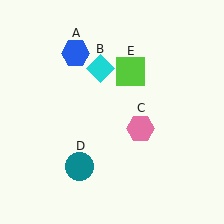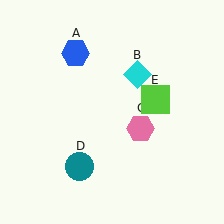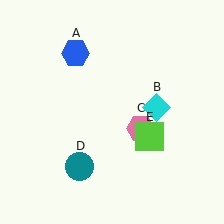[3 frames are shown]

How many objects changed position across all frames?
2 objects changed position: cyan diamond (object B), lime square (object E).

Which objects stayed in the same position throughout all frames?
Blue hexagon (object A) and pink hexagon (object C) and teal circle (object D) remained stationary.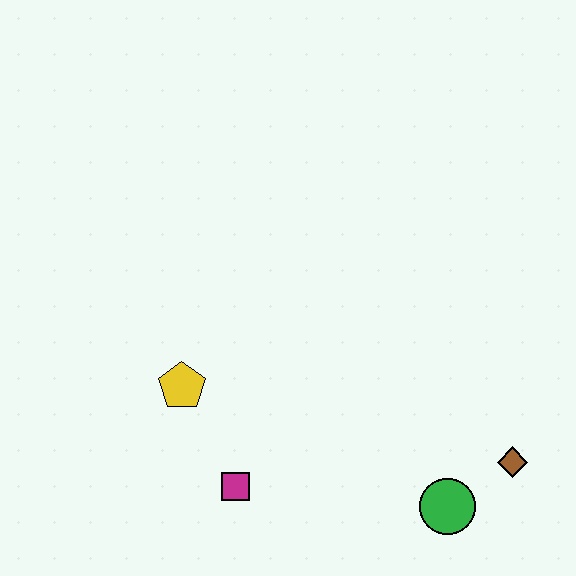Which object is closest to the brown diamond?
The green circle is closest to the brown diamond.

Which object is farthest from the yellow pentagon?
The brown diamond is farthest from the yellow pentagon.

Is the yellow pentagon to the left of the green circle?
Yes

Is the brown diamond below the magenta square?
No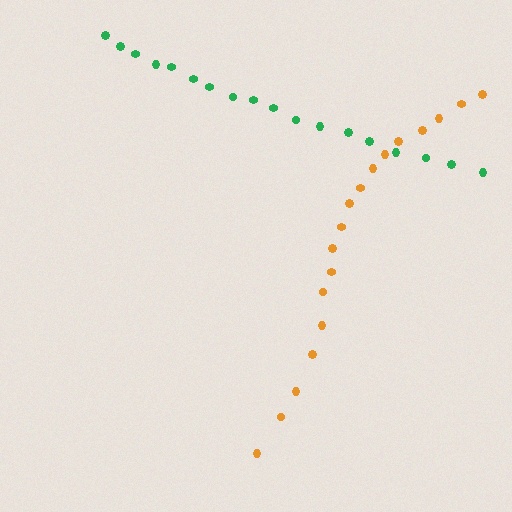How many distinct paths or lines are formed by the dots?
There are 2 distinct paths.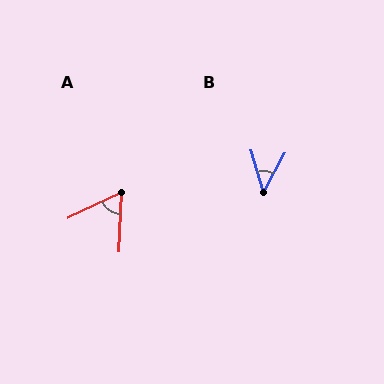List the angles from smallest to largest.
B (45°), A (63°).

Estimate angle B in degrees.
Approximately 45 degrees.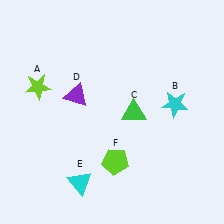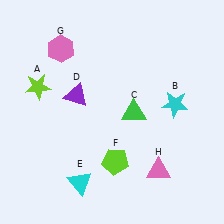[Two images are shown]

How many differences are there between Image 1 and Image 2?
There are 2 differences between the two images.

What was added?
A pink hexagon (G), a pink triangle (H) were added in Image 2.